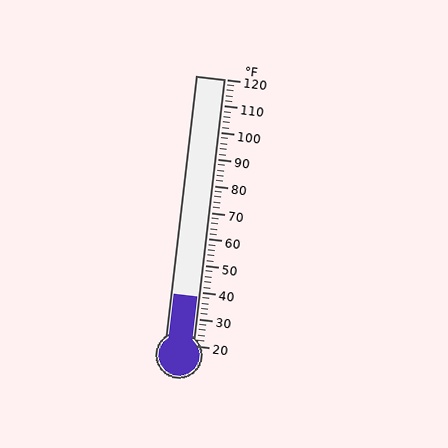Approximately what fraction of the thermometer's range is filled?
The thermometer is filled to approximately 20% of its range.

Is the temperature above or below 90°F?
The temperature is below 90°F.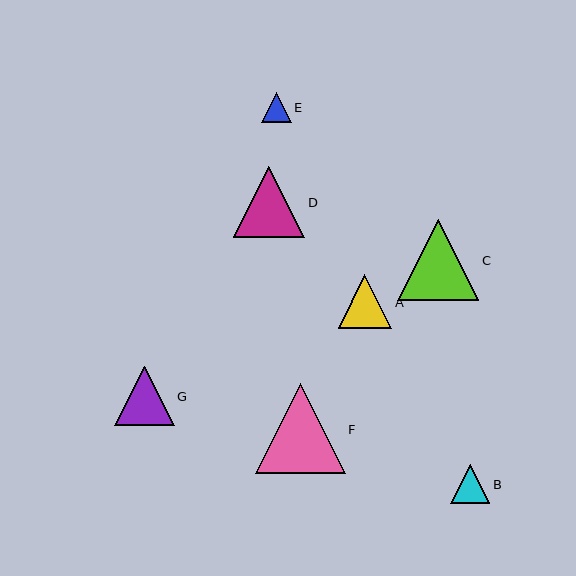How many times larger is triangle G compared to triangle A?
Triangle G is approximately 1.1 times the size of triangle A.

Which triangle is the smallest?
Triangle E is the smallest with a size of approximately 29 pixels.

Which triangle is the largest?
Triangle F is the largest with a size of approximately 90 pixels.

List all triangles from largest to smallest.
From largest to smallest: F, C, D, G, A, B, E.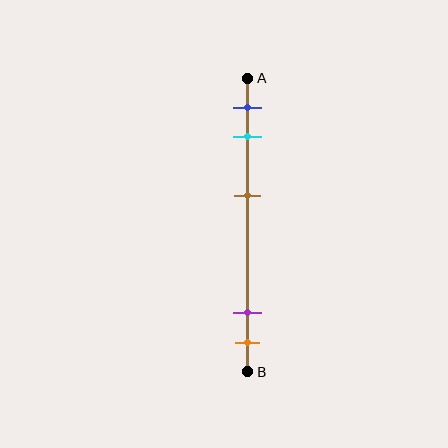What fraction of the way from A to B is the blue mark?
The blue mark is approximately 10% (0.1) of the way from A to B.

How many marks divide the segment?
There are 5 marks dividing the segment.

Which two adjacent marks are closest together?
The purple and orange marks are the closest adjacent pair.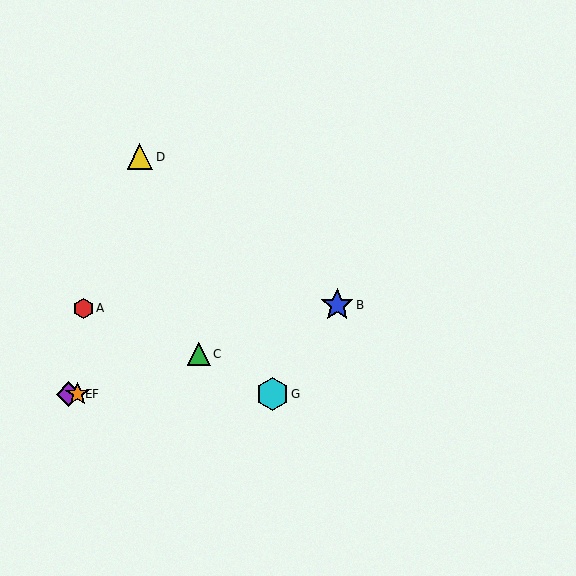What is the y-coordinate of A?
Object A is at y≈308.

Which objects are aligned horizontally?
Objects E, F, G are aligned horizontally.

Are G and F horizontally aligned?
Yes, both are at y≈394.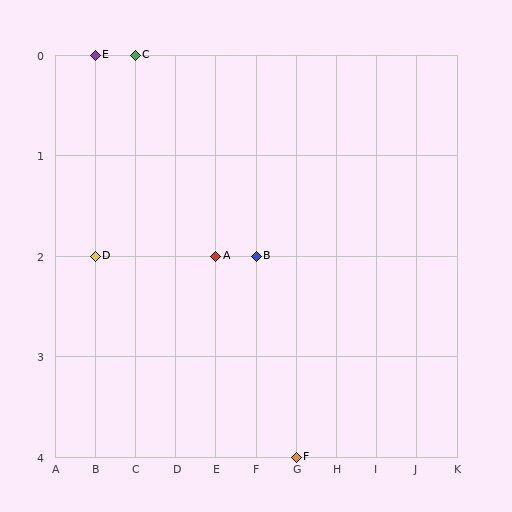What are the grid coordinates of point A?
Point A is at grid coordinates (E, 2).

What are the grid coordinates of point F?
Point F is at grid coordinates (G, 4).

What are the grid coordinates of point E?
Point E is at grid coordinates (B, 0).